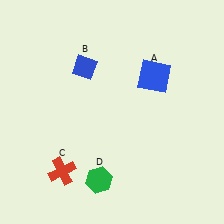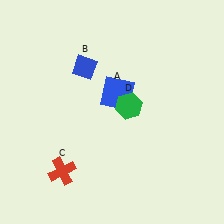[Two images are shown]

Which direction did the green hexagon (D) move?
The green hexagon (D) moved up.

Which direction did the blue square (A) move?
The blue square (A) moved left.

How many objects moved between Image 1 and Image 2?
2 objects moved between the two images.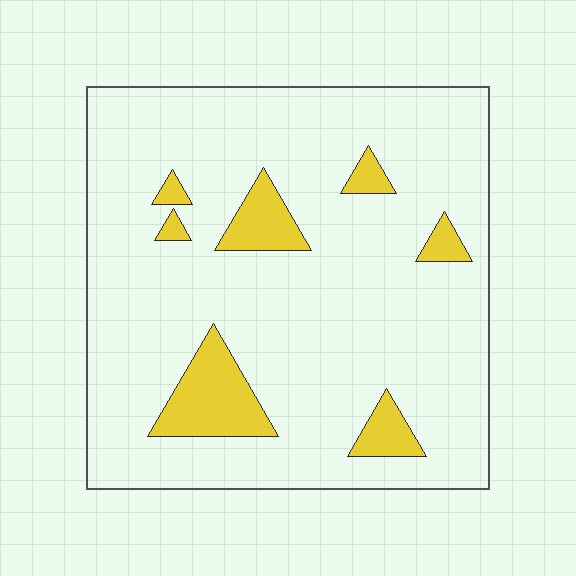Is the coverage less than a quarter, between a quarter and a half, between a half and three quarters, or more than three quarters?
Less than a quarter.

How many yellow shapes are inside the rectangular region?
7.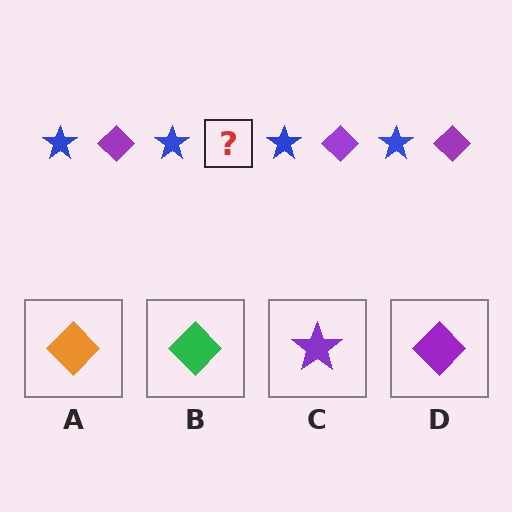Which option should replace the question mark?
Option D.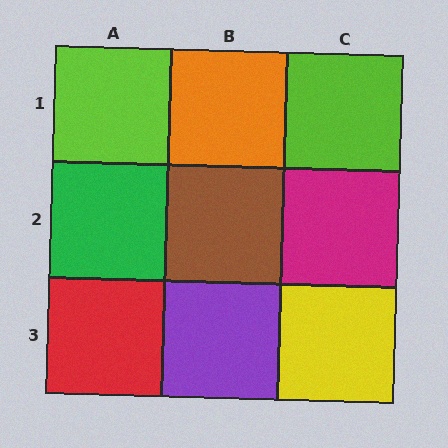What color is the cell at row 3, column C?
Yellow.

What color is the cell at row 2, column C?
Magenta.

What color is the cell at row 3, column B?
Purple.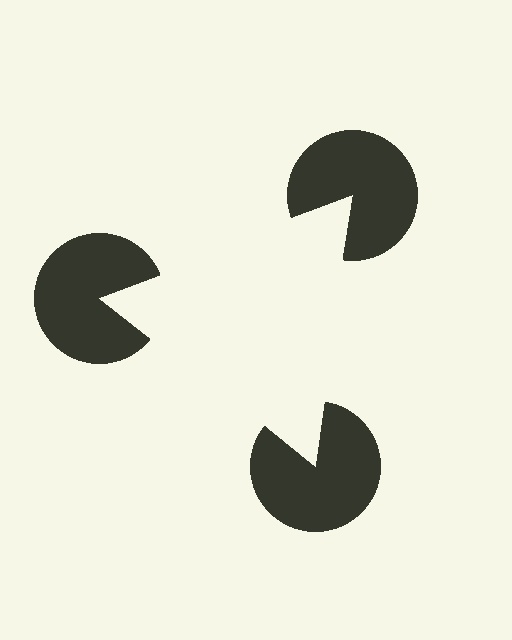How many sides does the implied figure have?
3 sides.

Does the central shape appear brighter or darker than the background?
It typically appears slightly brighter than the background, even though no actual brightness change is drawn.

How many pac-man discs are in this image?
There are 3 — one at each vertex of the illusory triangle.